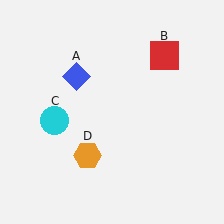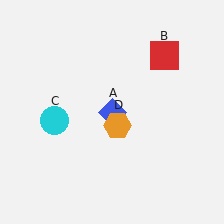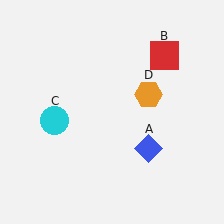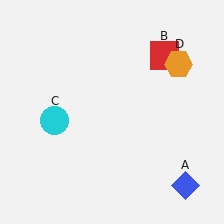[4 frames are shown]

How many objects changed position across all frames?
2 objects changed position: blue diamond (object A), orange hexagon (object D).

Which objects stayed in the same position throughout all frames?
Red square (object B) and cyan circle (object C) remained stationary.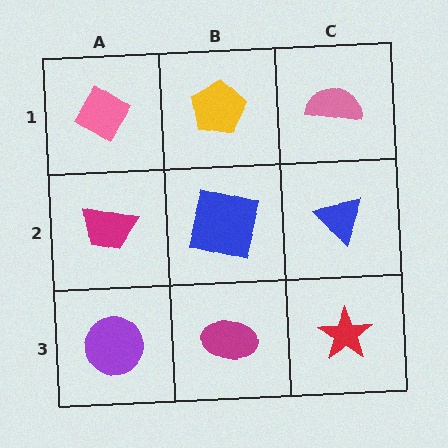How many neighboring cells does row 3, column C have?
2.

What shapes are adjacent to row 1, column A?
A magenta trapezoid (row 2, column A), a yellow pentagon (row 1, column B).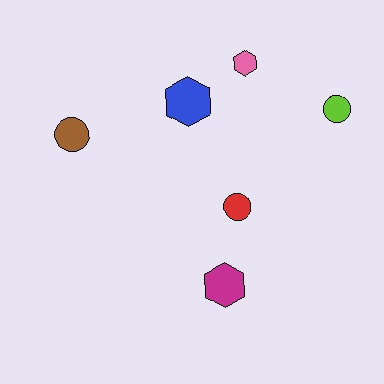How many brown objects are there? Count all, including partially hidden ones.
There is 1 brown object.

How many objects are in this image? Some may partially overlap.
There are 6 objects.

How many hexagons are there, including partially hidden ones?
There are 3 hexagons.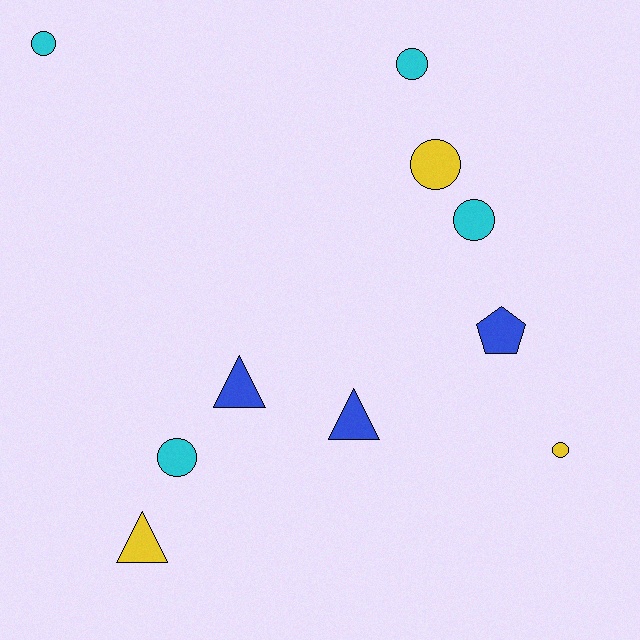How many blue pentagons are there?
There is 1 blue pentagon.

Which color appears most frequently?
Cyan, with 4 objects.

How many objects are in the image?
There are 10 objects.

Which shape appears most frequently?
Circle, with 6 objects.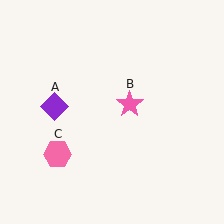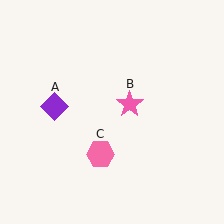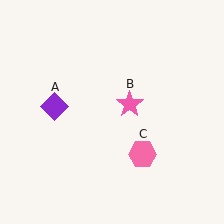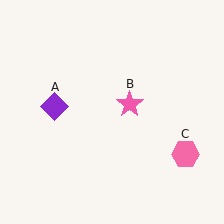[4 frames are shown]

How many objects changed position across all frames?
1 object changed position: pink hexagon (object C).